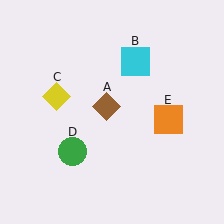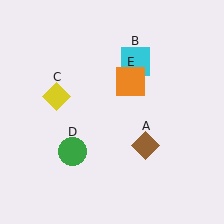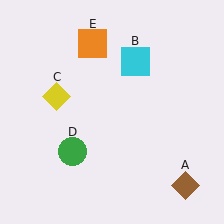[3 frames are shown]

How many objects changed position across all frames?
2 objects changed position: brown diamond (object A), orange square (object E).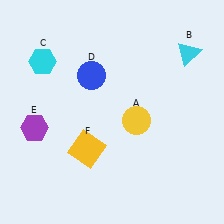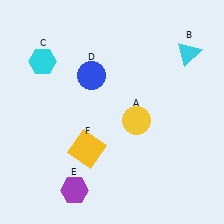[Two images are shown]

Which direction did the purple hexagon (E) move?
The purple hexagon (E) moved down.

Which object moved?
The purple hexagon (E) moved down.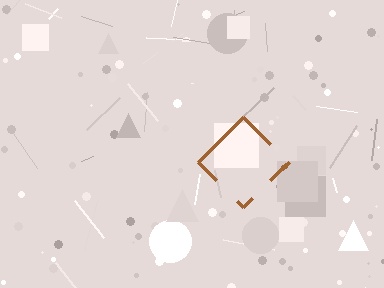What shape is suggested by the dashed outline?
The dashed outline suggests a diamond.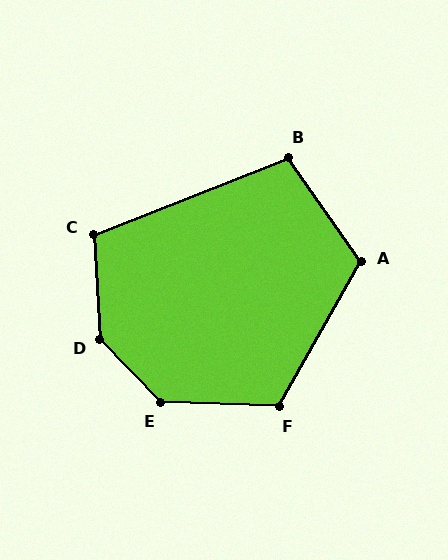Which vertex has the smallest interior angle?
B, at approximately 103 degrees.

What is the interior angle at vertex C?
Approximately 108 degrees (obtuse).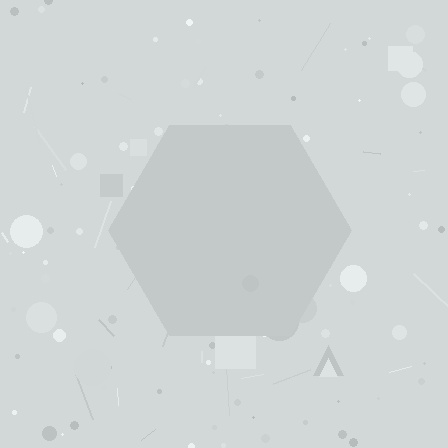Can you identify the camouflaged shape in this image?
The camouflaged shape is a hexagon.